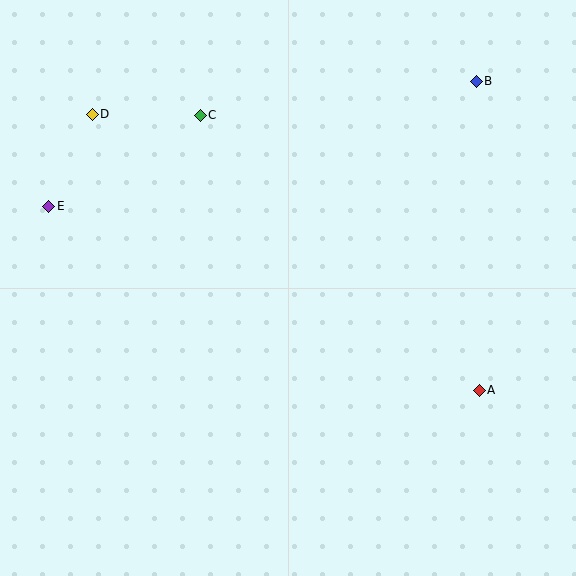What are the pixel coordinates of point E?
Point E is at (49, 206).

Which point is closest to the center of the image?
Point C at (200, 115) is closest to the center.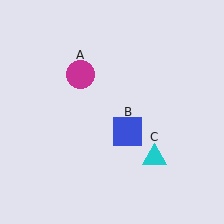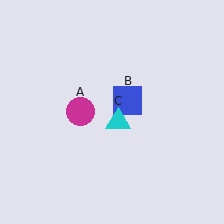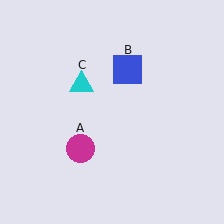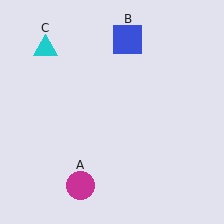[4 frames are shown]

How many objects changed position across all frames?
3 objects changed position: magenta circle (object A), blue square (object B), cyan triangle (object C).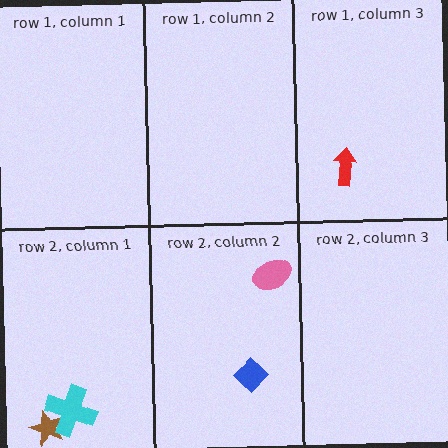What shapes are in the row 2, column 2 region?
The pink ellipse, the blue diamond.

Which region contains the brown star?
The row 2, column 1 region.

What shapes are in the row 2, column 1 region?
The brown star, the cyan cross.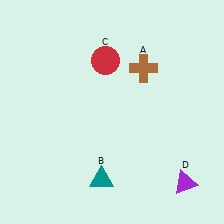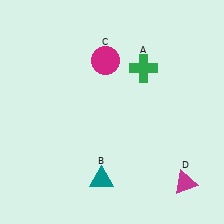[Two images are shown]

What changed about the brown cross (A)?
In Image 1, A is brown. In Image 2, it changed to green.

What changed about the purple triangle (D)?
In Image 1, D is purple. In Image 2, it changed to magenta.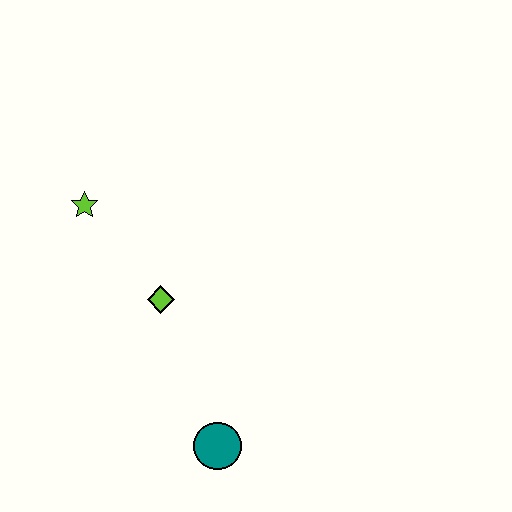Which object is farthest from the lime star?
The teal circle is farthest from the lime star.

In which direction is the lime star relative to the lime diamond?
The lime star is above the lime diamond.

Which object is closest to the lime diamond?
The lime star is closest to the lime diamond.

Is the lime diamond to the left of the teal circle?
Yes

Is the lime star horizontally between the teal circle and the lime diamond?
No